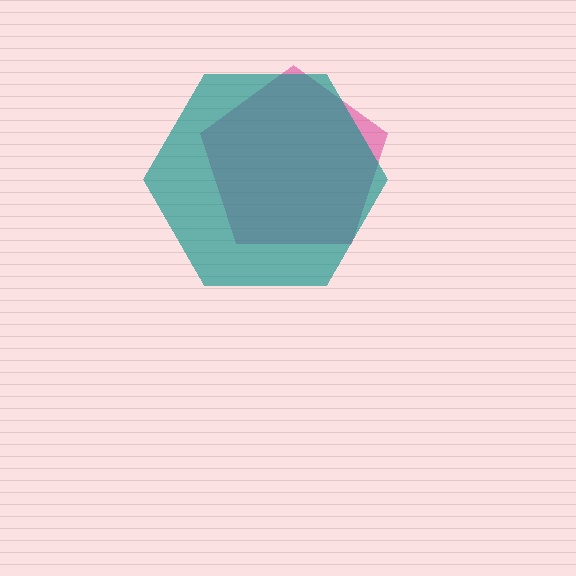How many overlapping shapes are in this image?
There are 2 overlapping shapes in the image.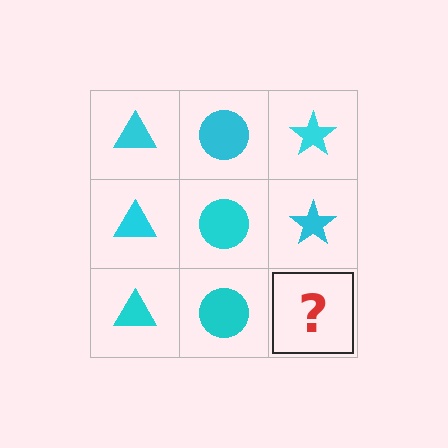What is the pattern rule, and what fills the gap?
The rule is that each column has a consistent shape. The gap should be filled with a cyan star.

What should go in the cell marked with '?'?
The missing cell should contain a cyan star.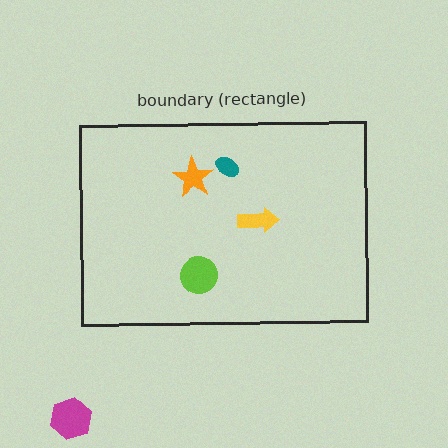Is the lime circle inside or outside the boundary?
Inside.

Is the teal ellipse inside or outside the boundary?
Inside.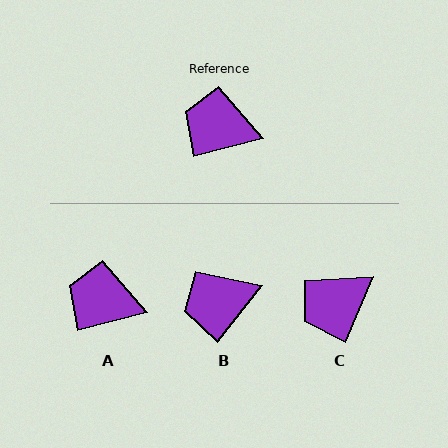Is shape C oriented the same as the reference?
No, it is off by about 53 degrees.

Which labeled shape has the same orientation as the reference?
A.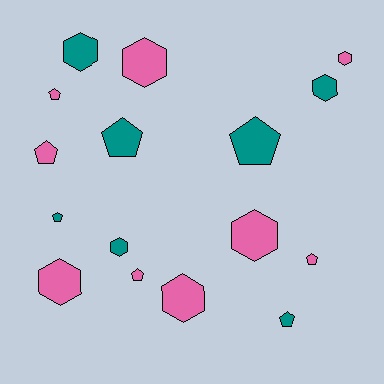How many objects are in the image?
There are 16 objects.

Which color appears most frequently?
Pink, with 9 objects.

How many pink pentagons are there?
There are 4 pink pentagons.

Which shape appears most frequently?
Hexagon, with 8 objects.